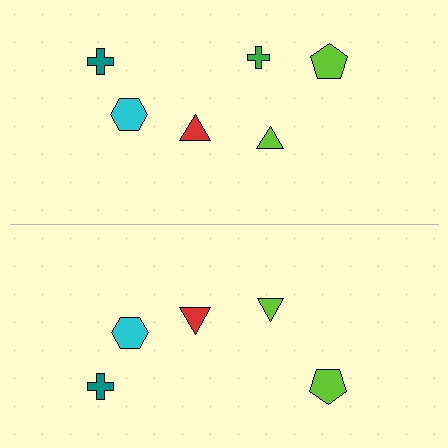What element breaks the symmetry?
A green cross is missing from the bottom side.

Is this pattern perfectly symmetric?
No, the pattern is not perfectly symmetric. A green cross is missing from the bottom side.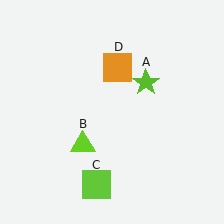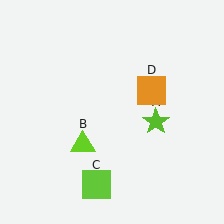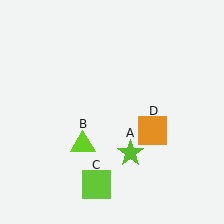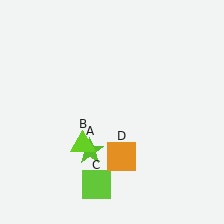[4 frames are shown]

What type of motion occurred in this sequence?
The lime star (object A), orange square (object D) rotated clockwise around the center of the scene.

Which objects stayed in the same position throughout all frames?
Lime triangle (object B) and lime square (object C) remained stationary.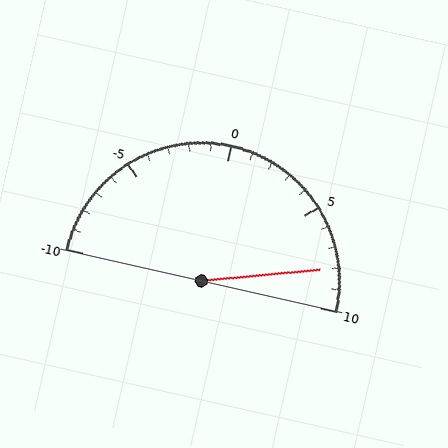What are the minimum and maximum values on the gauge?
The gauge ranges from -10 to 10.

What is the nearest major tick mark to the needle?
The nearest major tick mark is 10.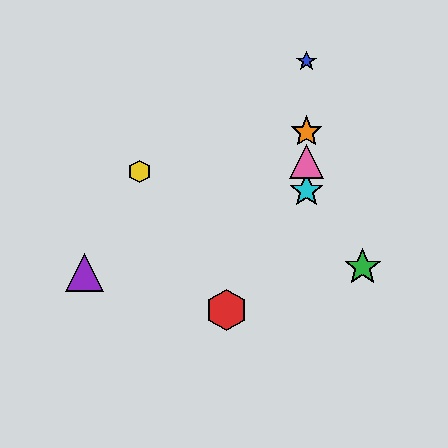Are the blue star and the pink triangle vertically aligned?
Yes, both are at x≈306.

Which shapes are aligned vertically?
The blue star, the orange star, the cyan star, the pink triangle are aligned vertically.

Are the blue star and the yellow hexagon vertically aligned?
No, the blue star is at x≈306 and the yellow hexagon is at x≈140.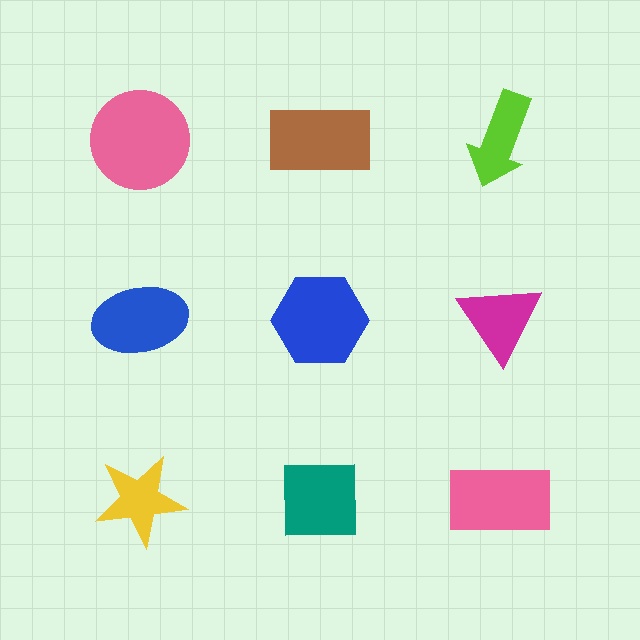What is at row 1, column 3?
A lime arrow.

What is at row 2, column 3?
A magenta triangle.